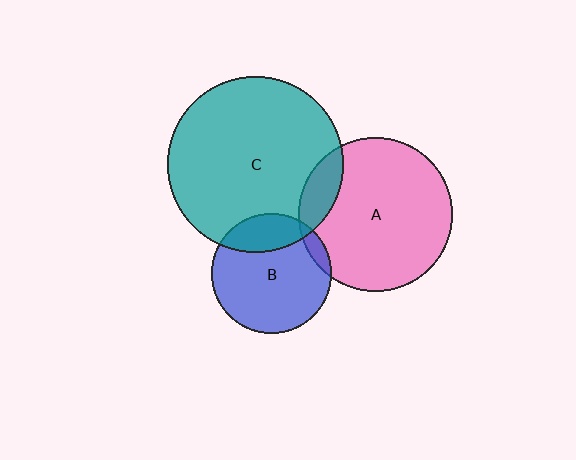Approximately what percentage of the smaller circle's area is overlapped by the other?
Approximately 5%.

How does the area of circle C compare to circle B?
Approximately 2.1 times.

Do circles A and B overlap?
Yes.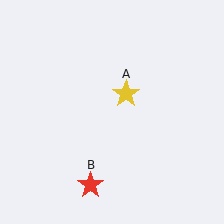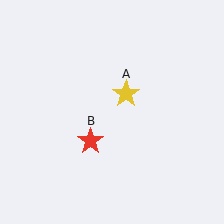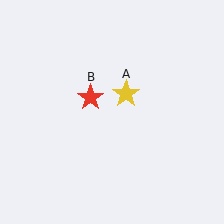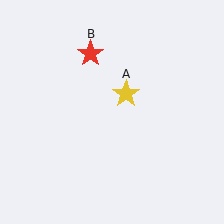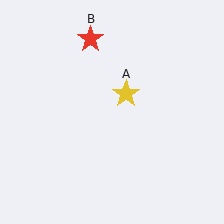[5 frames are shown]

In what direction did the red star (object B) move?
The red star (object B) moved up.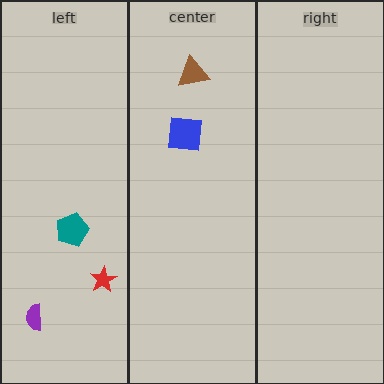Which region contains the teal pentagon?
The left region.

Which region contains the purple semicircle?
The left region.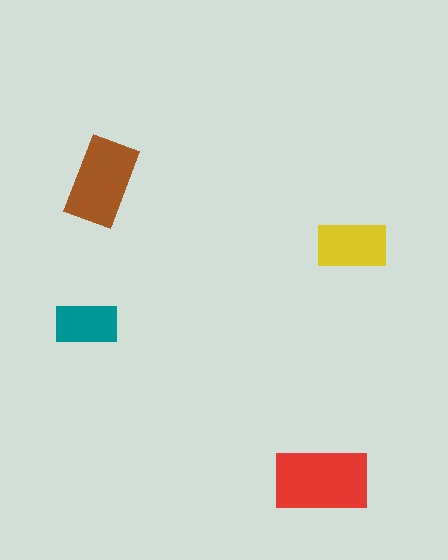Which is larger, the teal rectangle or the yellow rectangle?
The yellow one.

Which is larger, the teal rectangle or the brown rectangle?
The brown one.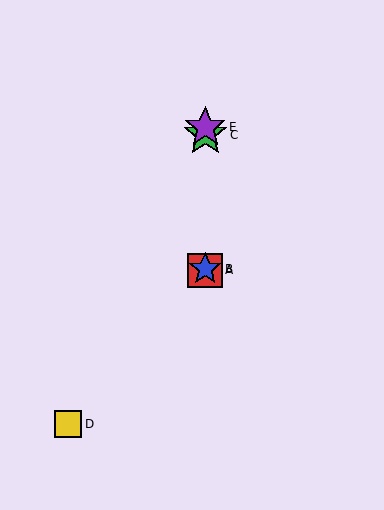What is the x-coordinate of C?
Object C is at x≈205.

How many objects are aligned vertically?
4 objects (A, B, C, E) are aligned vertically.